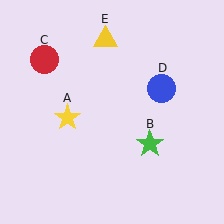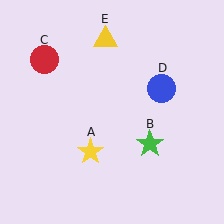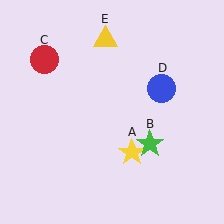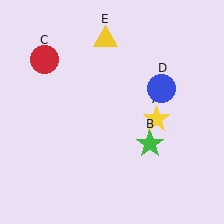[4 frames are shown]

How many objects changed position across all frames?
1 object changed position: yellow star (object A).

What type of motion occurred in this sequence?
The yellow star (object A) rotated counterclockwise around the center of the scene.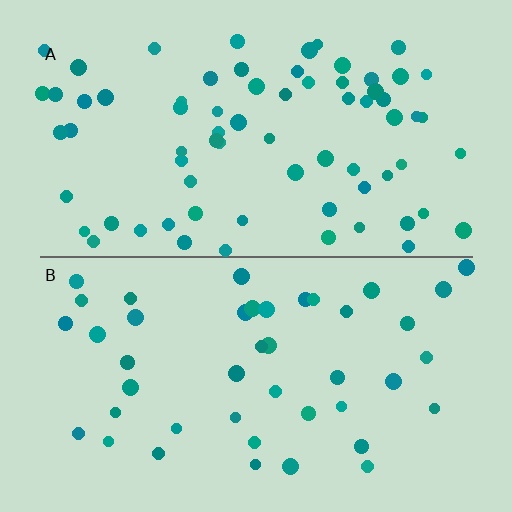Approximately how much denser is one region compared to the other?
Approximately 1.7× — region A over region B.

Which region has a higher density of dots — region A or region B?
A (the top).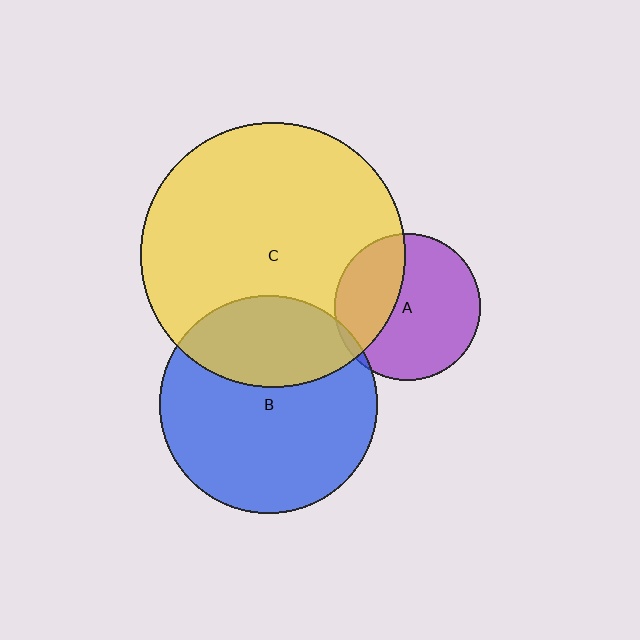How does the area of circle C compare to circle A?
Approximately 3.3 times.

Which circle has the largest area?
Circle C (yellow).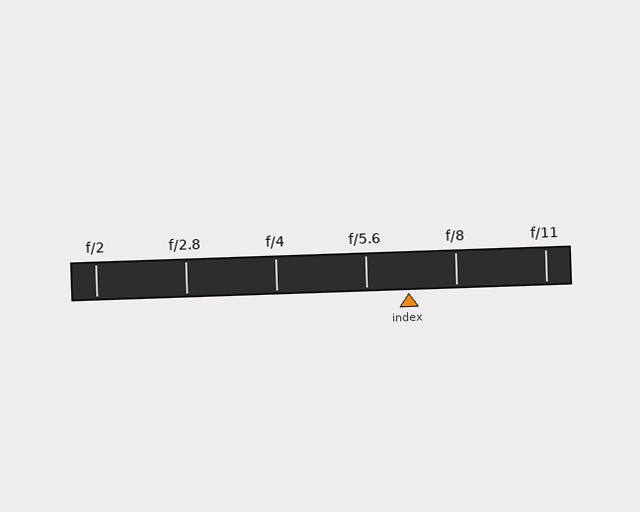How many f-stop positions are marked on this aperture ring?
There are 6 f-stop positions marked.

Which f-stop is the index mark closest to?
The index mark is closest to f/5.6.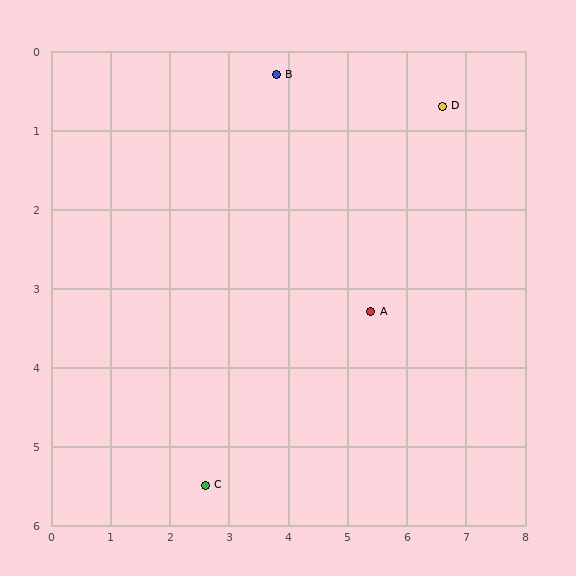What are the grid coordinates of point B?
Point B is at approximately (3.8, 0.3).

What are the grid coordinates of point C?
Point C is at approximately (2.6, 5.5).